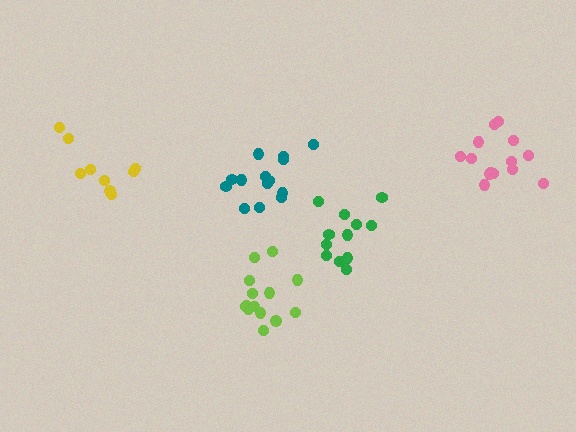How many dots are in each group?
Group 1: 14 dots, Group 2: 12 dots, Group 3: 14 dots, Group 4: 14 dots, Group 5: 9 dots (63 total).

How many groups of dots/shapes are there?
There are 5 groups.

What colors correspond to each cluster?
The clusters are colored: pink, green, lime, teal, yellow.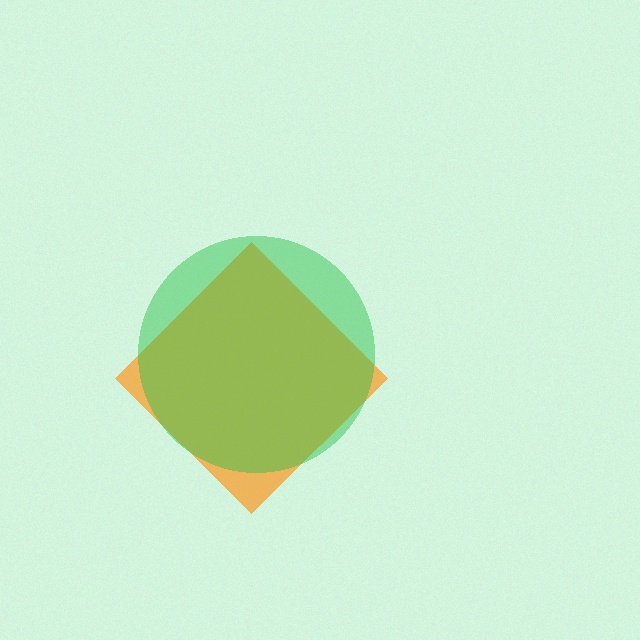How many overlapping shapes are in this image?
There are 2 overlapping shapes in the image.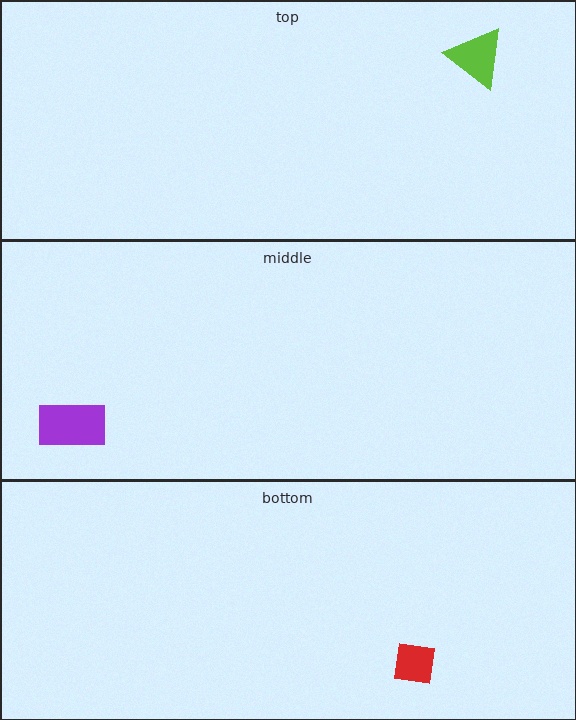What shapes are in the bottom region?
The red square.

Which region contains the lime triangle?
The top region.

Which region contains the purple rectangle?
The middle region.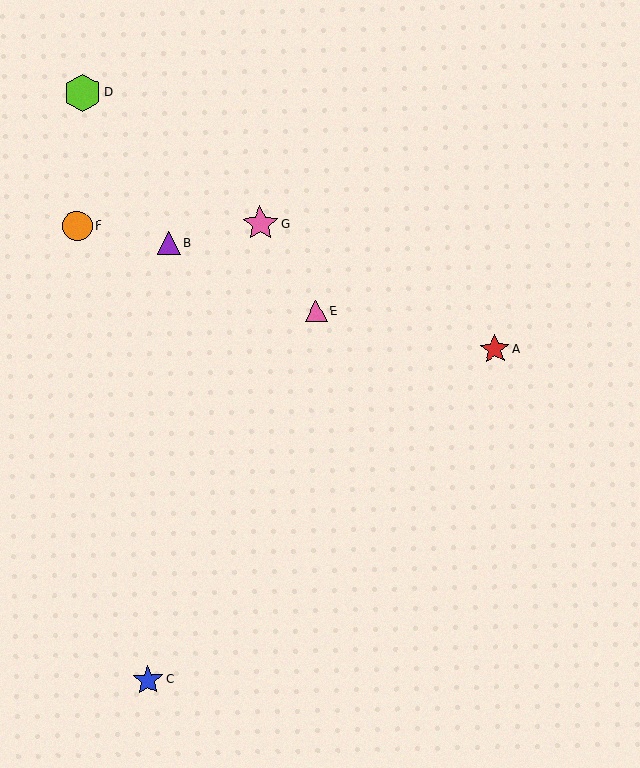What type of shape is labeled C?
Shape C is a blue star.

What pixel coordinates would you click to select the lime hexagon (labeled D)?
Click at (83, 93) to select the lime hexagon D.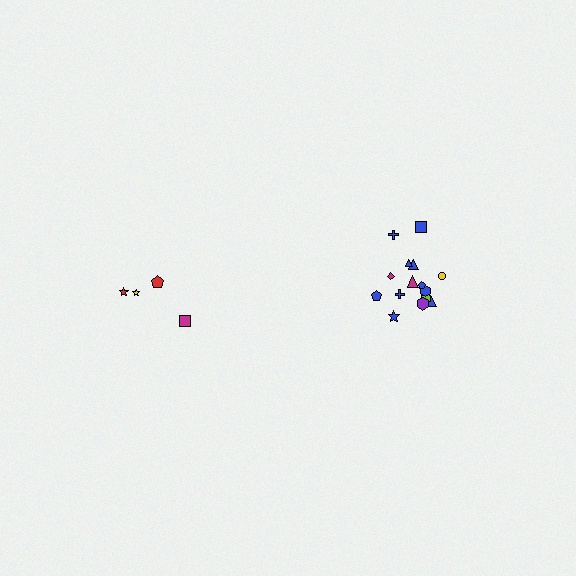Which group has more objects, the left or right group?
The right group.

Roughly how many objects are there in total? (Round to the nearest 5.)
Roughly 20 objects in total.